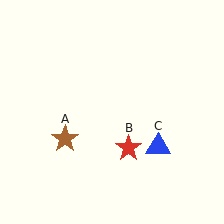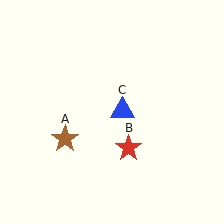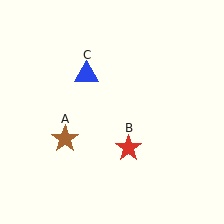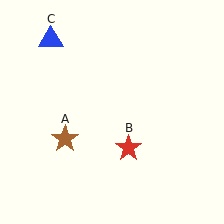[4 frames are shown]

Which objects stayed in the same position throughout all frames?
Brown star (object A) and red star (object B) remained stationary.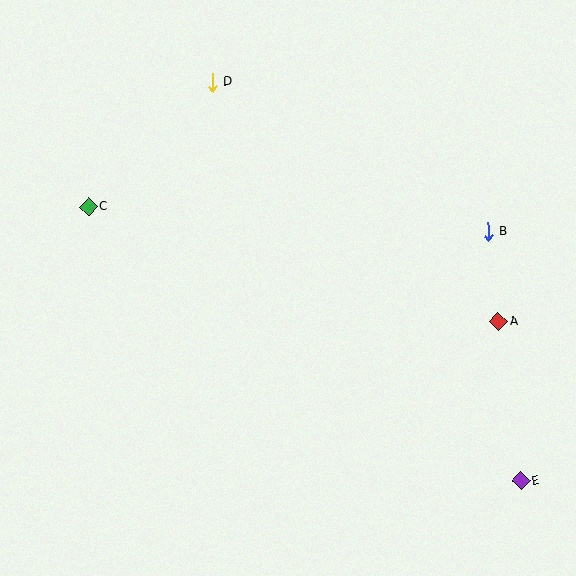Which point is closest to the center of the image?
Point B at (488, 231) is closest to the center.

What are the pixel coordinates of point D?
Point D is at (212, 82).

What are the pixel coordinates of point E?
Point E is at (521, 481).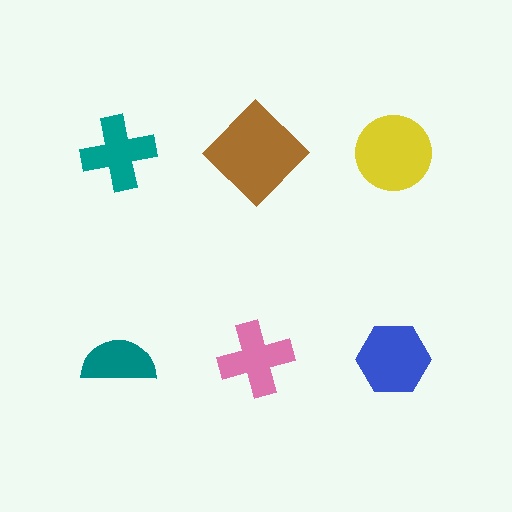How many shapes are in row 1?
3 shapes.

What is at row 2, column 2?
A pink cross.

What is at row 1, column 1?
A teal cross.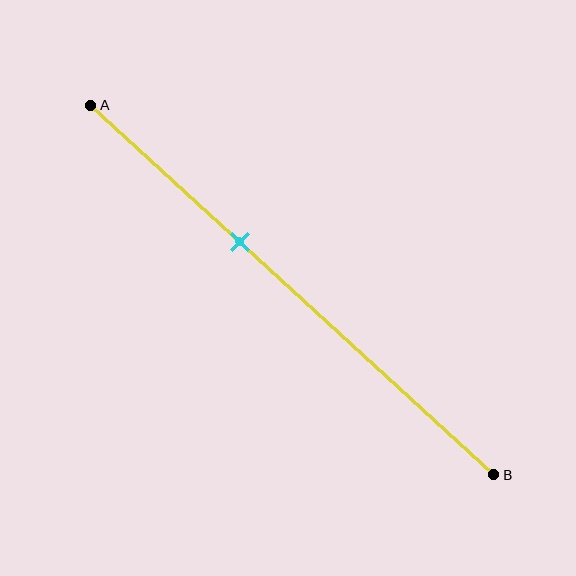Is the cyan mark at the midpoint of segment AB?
No, the mark is at about 35% from A, not at the 50% midpoint.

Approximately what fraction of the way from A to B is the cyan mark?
The cyan mark is approximately 35% of the way from A to B.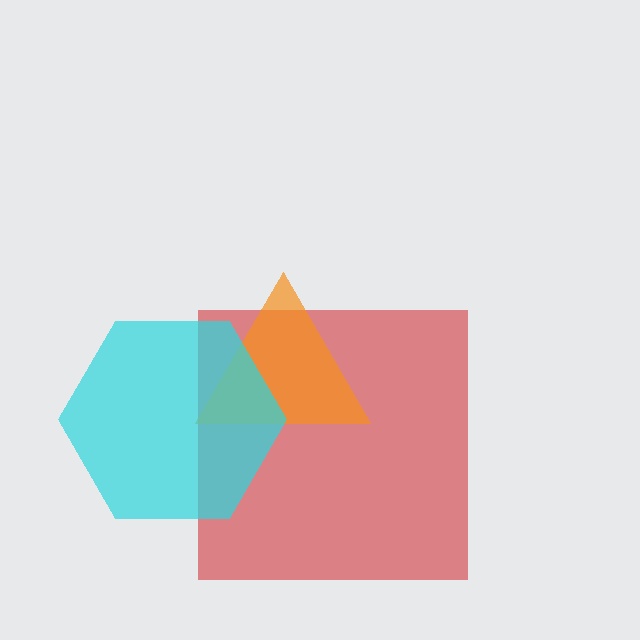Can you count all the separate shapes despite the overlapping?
Yes, there are 3 separate shapes.